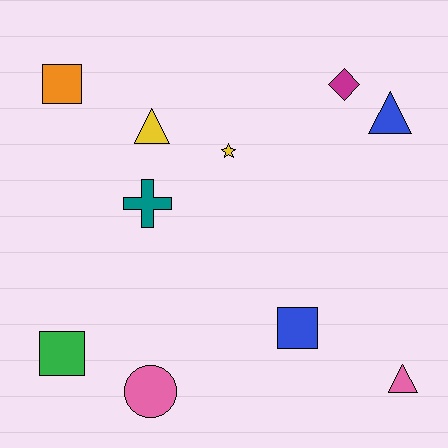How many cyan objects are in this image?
There are no cyan objects.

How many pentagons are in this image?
There are no pentagons.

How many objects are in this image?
There are 10 objects.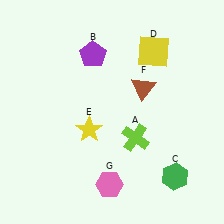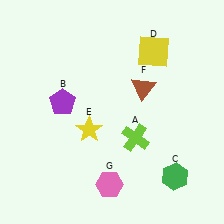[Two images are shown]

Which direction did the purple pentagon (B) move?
The purple pentagon (B) moved down.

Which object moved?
The purple pentagon (B) moved down.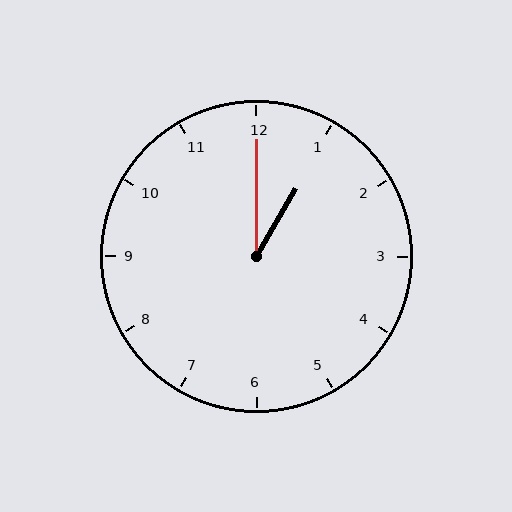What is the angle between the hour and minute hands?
Approximately 30 degrees.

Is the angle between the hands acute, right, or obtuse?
It is acute.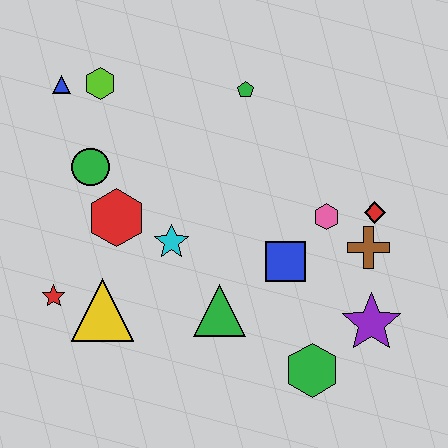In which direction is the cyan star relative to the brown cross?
The cyan star is to the left of the brown cross.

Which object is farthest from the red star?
The red diamond is farthest from the red star.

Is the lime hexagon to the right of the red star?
Yes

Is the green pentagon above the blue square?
Yes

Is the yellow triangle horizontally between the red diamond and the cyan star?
No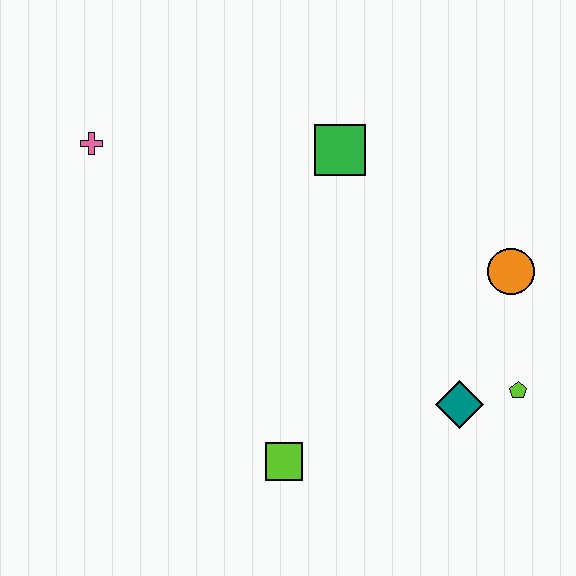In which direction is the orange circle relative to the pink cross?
The orange circle is to the right of the pink cross.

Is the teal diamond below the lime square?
No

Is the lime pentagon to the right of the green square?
Yes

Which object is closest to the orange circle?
The lime pentagon is closest to the orange circle.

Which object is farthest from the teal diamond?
The pink cross is farthest from the teal diamond.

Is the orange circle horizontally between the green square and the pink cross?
No